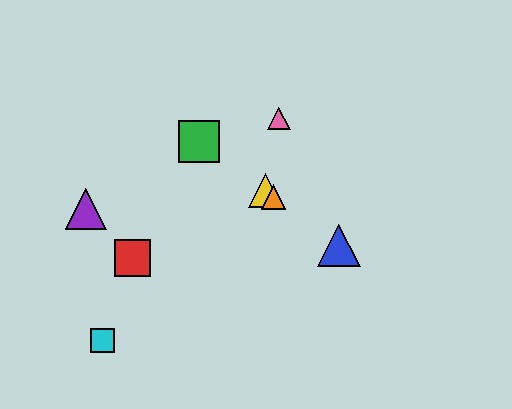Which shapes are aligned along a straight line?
The blue triangle, the green square, the yellow triangle, the orange triangle are aligned along a straight line.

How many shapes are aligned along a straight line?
4 shapes (the blue triangle, the green square, the yellow triangle, the orange triangle) are aligned along a straight line.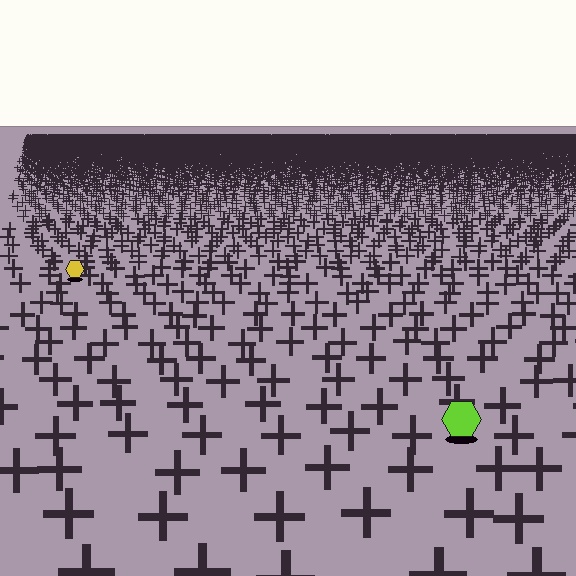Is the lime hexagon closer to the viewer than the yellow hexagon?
Yes. The lime hexagon is closer — you can tell from the texture gradient: the ground texture is coarser near it.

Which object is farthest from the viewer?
The yellow hexagon is farthest from the viewer. It appears smaller and the ground texture around it is denser.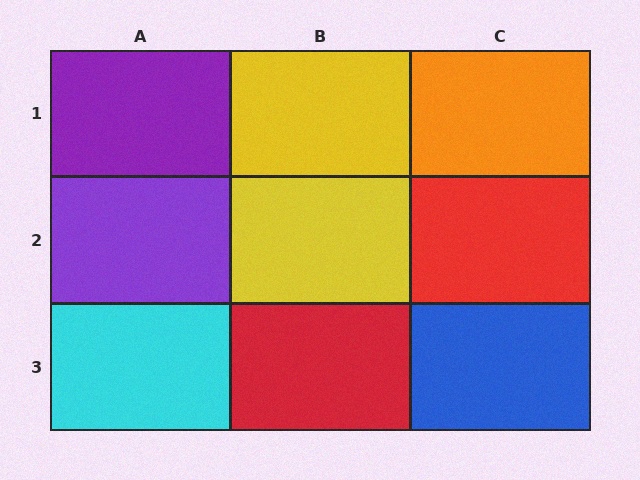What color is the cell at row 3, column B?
Red.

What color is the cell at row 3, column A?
Cyan.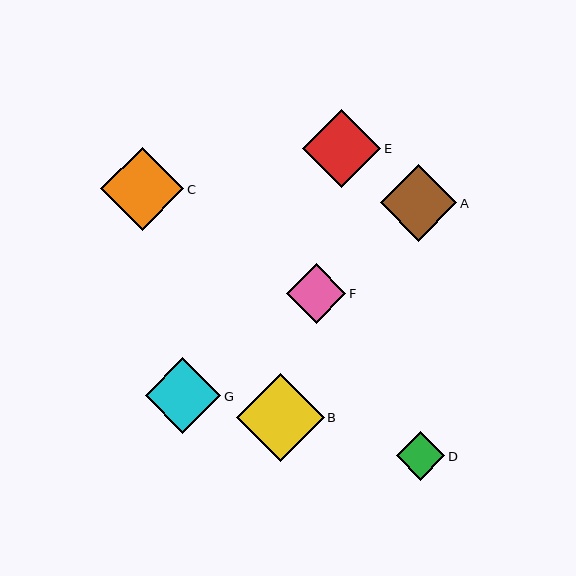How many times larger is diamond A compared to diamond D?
Diamond A is approximately 1.6 times the size of diamond D.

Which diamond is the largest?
Diamond B is the largest with a size of approximately 88 pixels.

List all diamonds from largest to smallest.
From largest to smallest: B, C, E, A, G, F, D.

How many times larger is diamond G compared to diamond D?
Diamond G is approximately 1.6 times the size of diamond D.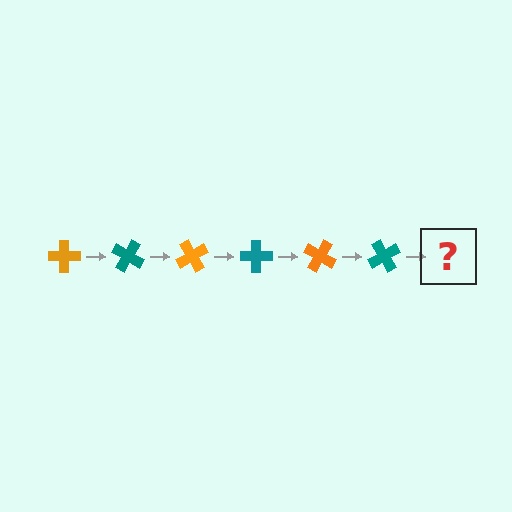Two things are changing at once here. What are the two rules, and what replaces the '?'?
The two rules are that it rotates 30 degrees each step and the color cycles through orange and teal. The '?' should be an orange cross, rotated 180 degrees from the start.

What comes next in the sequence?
The next element should be an orange cross, rotated 180 degrees from the start.